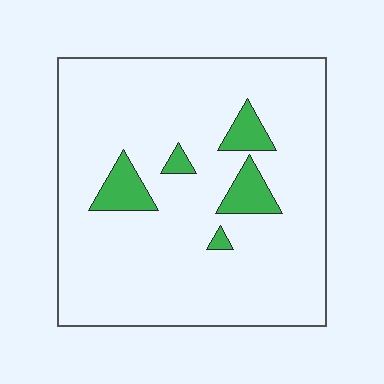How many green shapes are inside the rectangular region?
5.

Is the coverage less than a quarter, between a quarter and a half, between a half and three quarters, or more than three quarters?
Less than a quarter.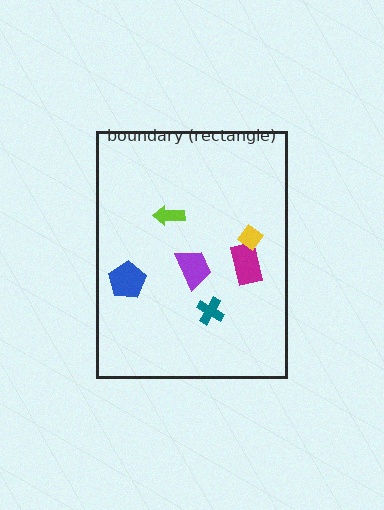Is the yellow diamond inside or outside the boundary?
Inside.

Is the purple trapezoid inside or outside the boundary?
Inside.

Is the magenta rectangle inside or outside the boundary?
Inside.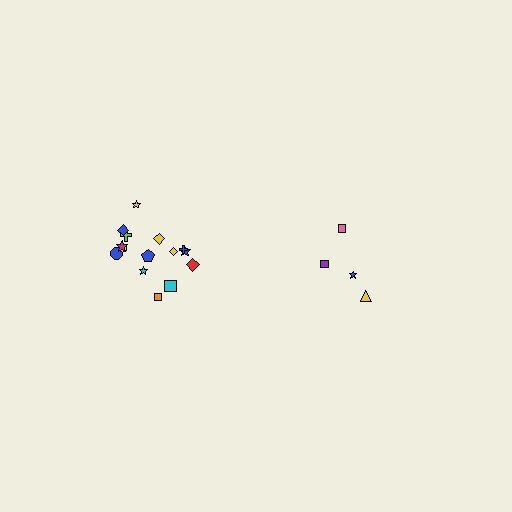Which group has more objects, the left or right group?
The left group.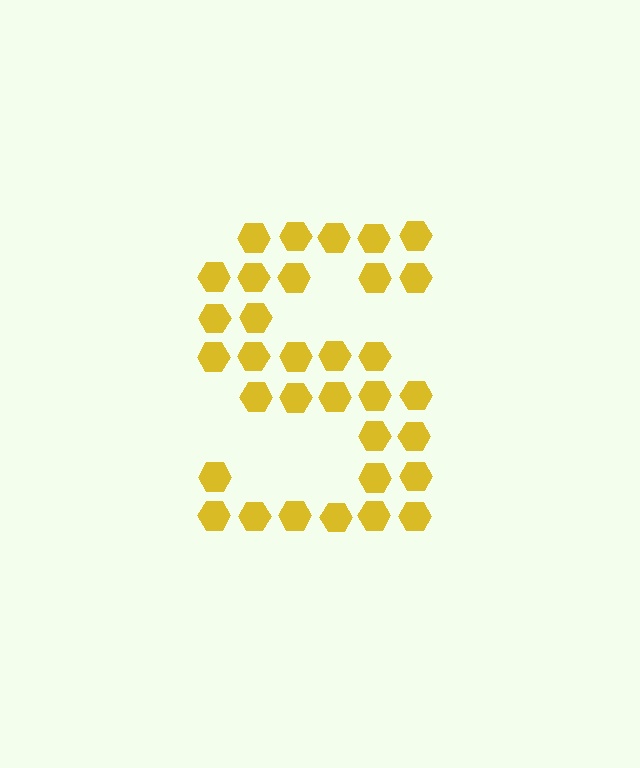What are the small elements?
The small elements are hexagons.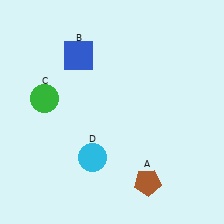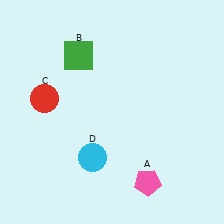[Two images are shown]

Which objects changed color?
A changed from brown to pink. B changed from blue to green. C changed from green to red.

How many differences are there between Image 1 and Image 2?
There are 3 differences between the two images.